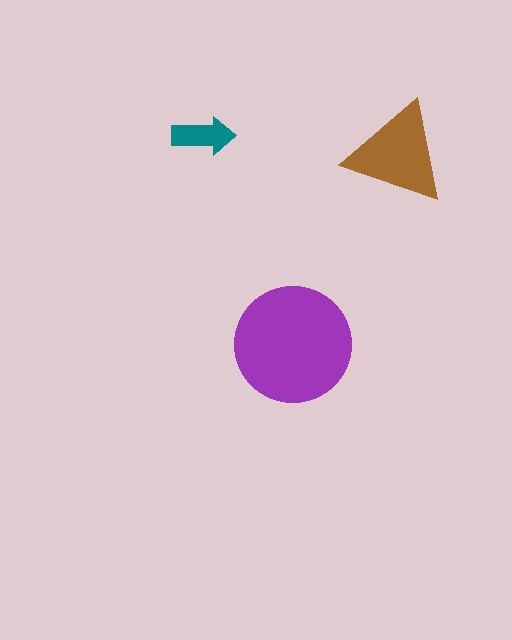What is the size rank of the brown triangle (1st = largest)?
2nd.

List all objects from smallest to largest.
The teal arrow, the brown triangle, the purple circle.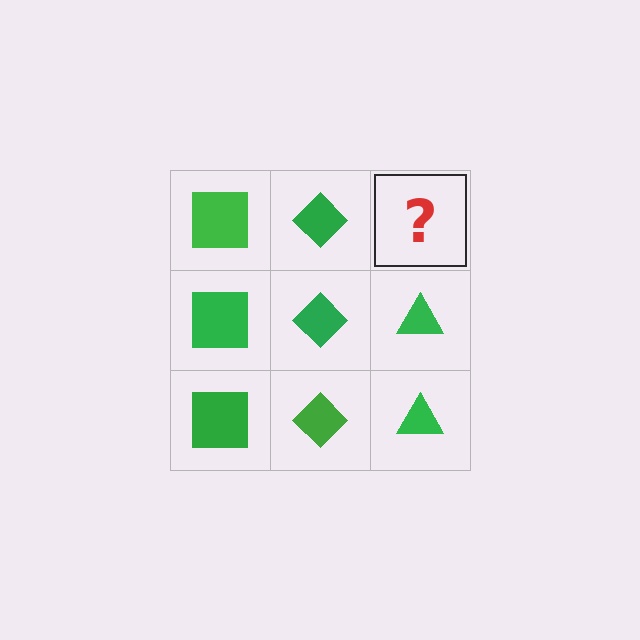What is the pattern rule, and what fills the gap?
The rule is that each column has a consistent shape. The gap should be filled with a green triangle.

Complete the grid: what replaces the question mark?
The question mark should be replaced with a green triangle.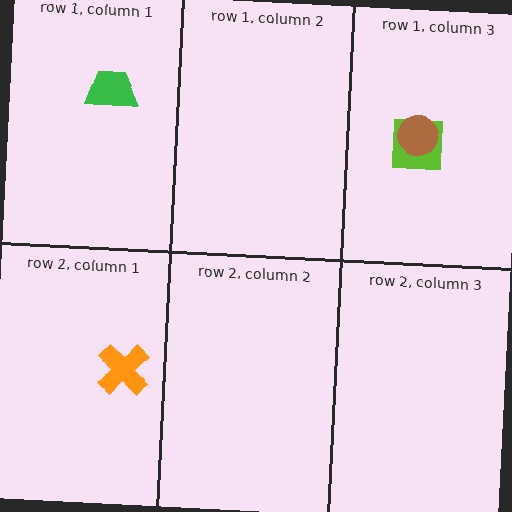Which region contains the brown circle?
The row 1, column 3 region.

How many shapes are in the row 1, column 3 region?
2.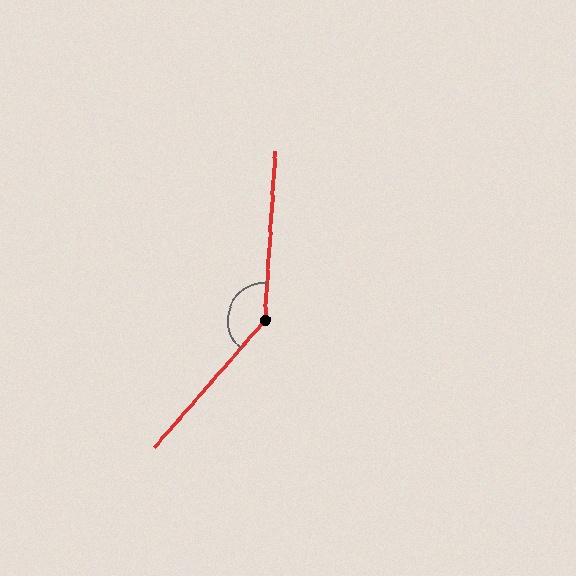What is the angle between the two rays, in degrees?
Approximately 142 degrees.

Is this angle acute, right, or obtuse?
It is obtuse.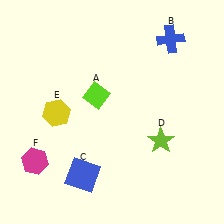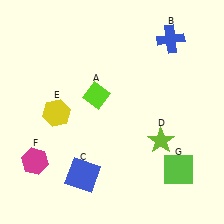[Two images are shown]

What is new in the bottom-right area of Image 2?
A lime square (G) was added in the bottom-right area of Image 2.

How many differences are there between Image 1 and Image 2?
There is 1 difference between the two images.